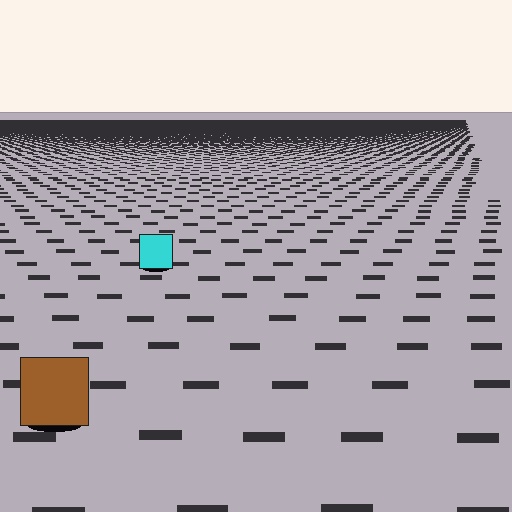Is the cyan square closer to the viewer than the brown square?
No. The brown square is closer — you can tell from the texture gradient: the ground texture is coarser near it.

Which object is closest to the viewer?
The brown square is closest. The texture marks near it are larger and more spread out.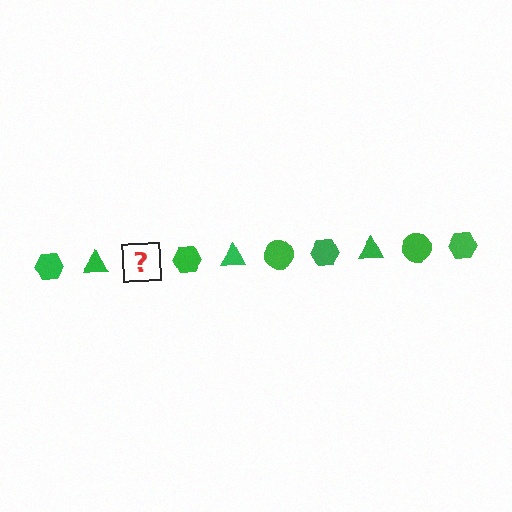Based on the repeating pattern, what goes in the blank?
The blank should be a green circle.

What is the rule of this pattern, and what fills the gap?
The rule is that the pattern cycles through hexagon, triangle, circle shapes in green. The gap should be filled with a green circle.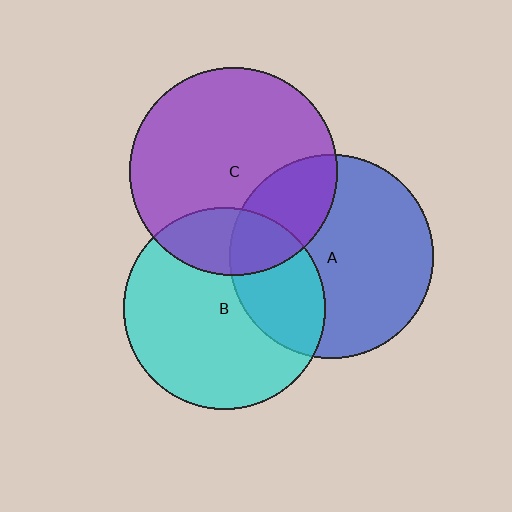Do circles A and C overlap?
Yes.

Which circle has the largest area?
Circle C (purple).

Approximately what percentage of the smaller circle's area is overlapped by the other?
Approximately 25%.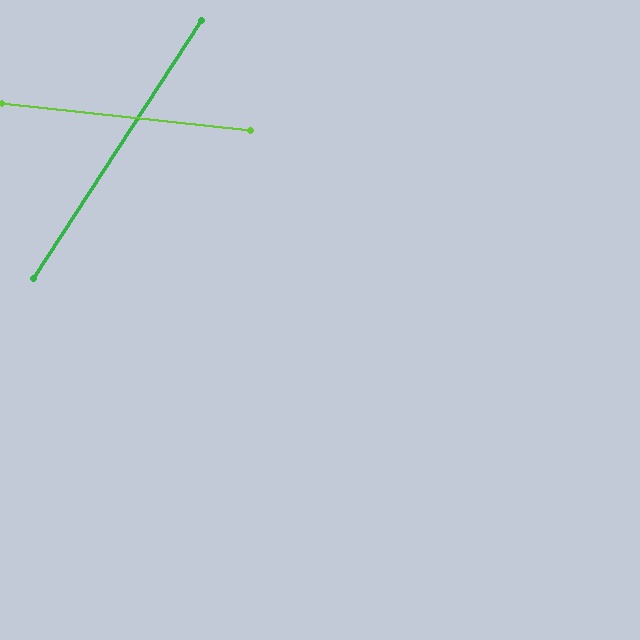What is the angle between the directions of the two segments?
Approximately 63 degrees.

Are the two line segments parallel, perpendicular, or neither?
Neither parallel nor perpendicular — they differ by about 63°.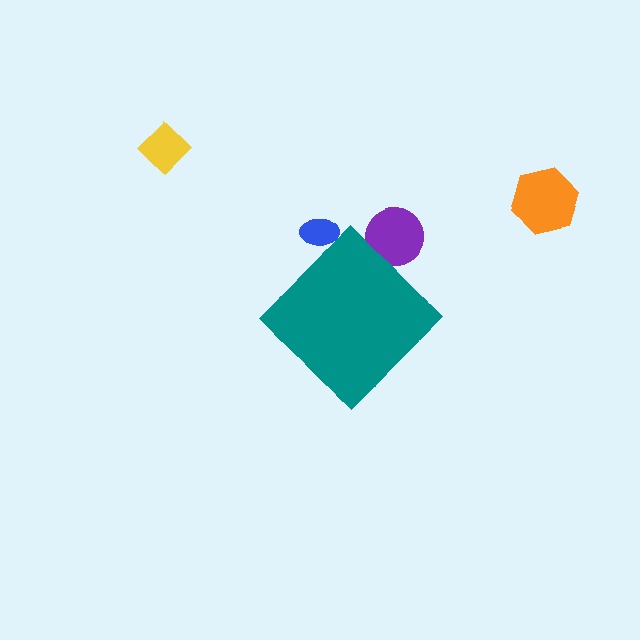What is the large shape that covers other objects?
A teal diamond.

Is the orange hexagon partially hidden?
No, the orange hexagon is fully visible.